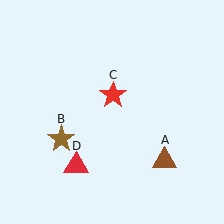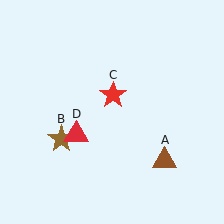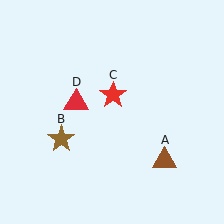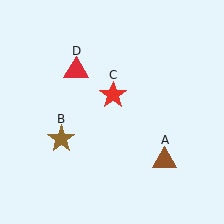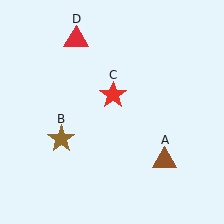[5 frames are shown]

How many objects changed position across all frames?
1 object changed position: red triangle (object D).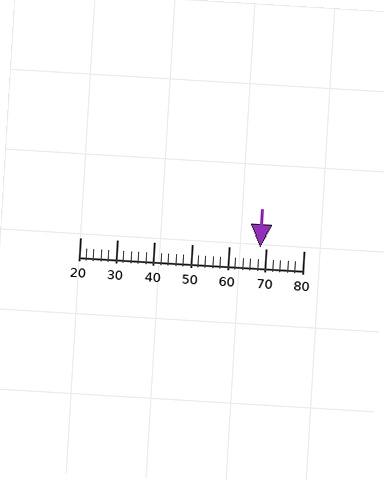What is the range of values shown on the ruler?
The ruler shows values from 20 to 80.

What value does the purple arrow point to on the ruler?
The purple arrow points to approximately 68.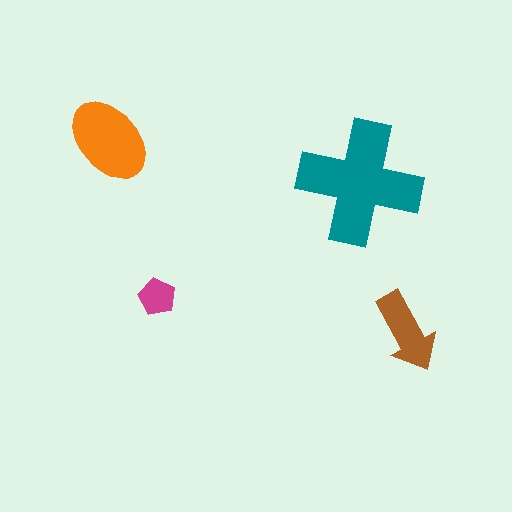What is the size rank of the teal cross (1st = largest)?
1st.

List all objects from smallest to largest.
The magenta pentagon, the brown arrow, the orange ellipse, the teal cross.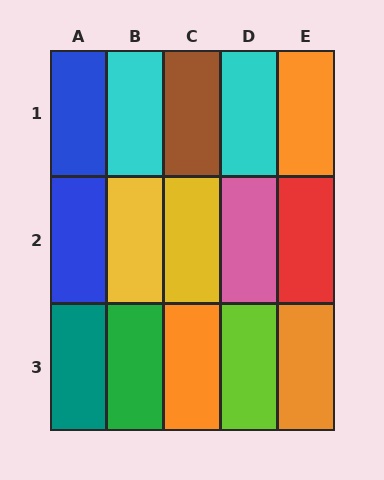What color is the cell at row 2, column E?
Red.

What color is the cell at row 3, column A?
Teal.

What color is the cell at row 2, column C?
Yellow.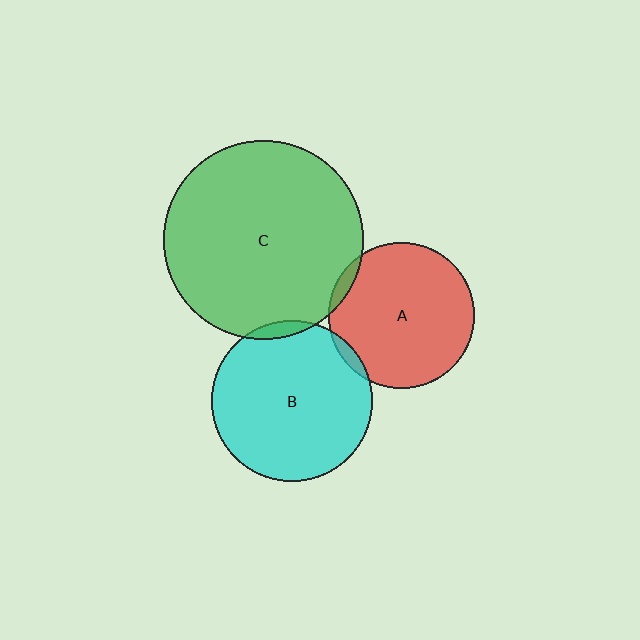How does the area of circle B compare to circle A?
Approximately 1.2 times.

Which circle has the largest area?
Circle C (green).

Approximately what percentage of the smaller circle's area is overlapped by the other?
Approximately 5%.